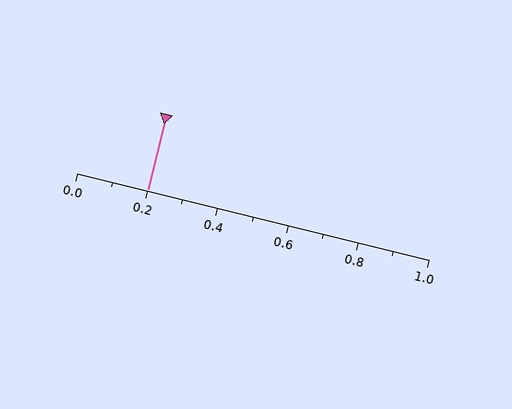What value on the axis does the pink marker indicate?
The marker indicates approximately 0.2.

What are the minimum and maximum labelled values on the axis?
The axis runs from 0.0 to 1.0.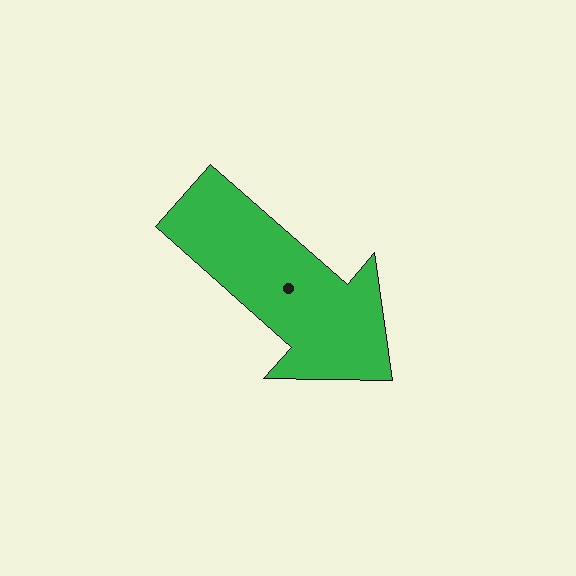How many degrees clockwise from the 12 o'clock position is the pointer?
Approximately 131 degrees.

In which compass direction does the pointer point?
Southeast.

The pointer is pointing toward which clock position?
Roughly 4 o'clock.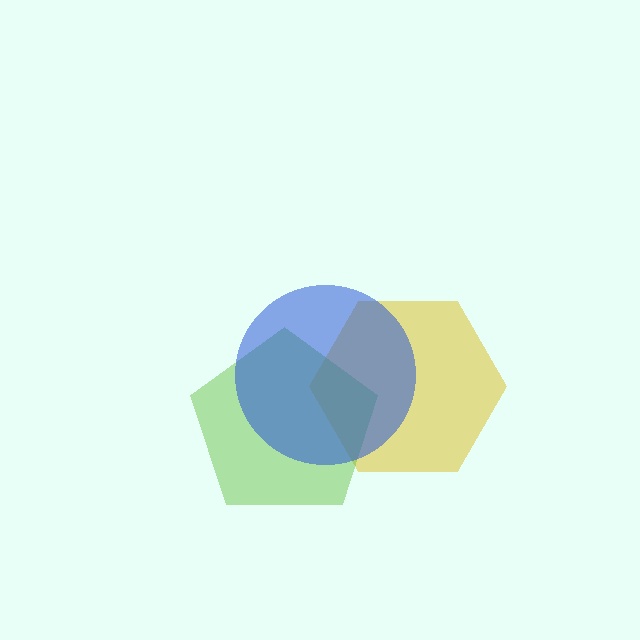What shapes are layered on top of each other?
The layered shapes are: a yellow hexagon, a lime pentagon, a blue circle.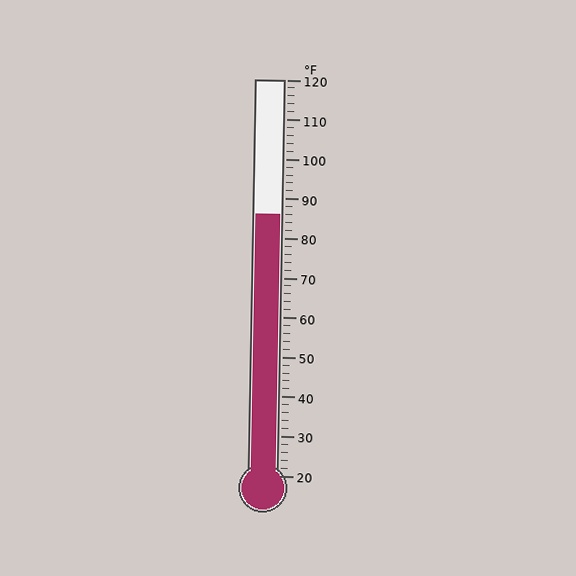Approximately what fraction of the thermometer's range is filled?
The thermometer is filled to approximately 65% of its range.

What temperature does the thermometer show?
The thermometer shows approximately 86°F.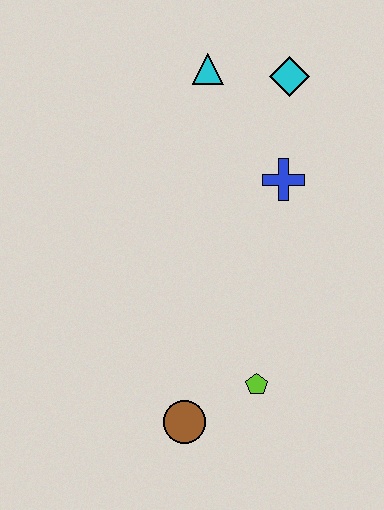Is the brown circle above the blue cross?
No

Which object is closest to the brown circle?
The lime pentagon is closest to the brown circle.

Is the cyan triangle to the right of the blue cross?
No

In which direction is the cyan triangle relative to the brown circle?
The cyan triangle is above the brown circle.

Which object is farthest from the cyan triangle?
The brown circle is farthest from the cyan triangle.